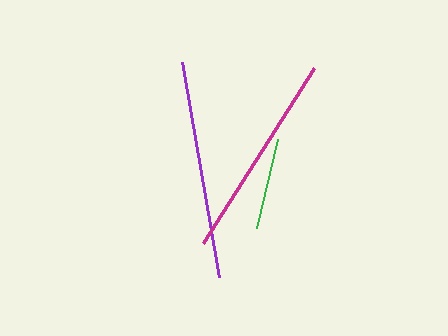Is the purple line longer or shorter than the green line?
The purple line is longer than the green line.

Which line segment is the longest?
The purple line is the longest at approximately 218 pixels.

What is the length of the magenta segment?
The magenta segment is approximately 207 pixels long.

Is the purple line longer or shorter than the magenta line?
The purple line is longer than the magenta line.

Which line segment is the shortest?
The green line is the shortest at approximately 91 pixels.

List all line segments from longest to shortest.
From longest to shortest: purple, magenta, green.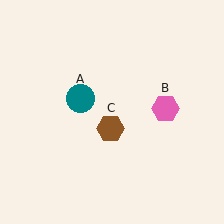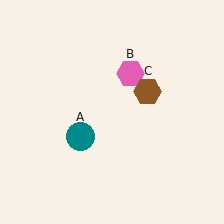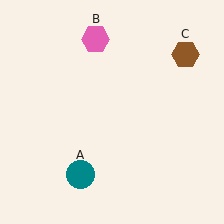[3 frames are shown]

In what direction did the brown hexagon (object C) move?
The brown hexagon (object C) moved up and to the right.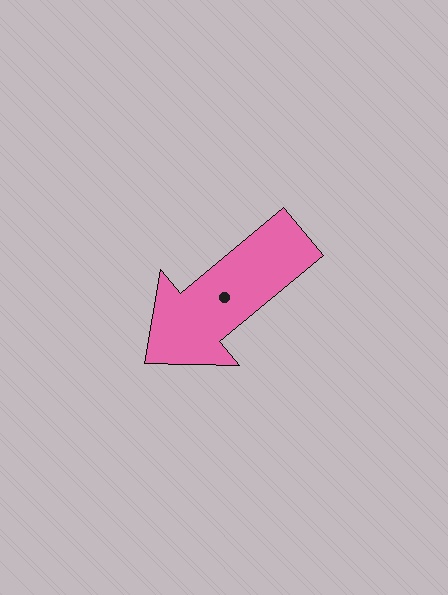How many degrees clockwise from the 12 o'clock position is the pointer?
Approximately 231 degrees.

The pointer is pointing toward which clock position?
Roughly 8 o'clock.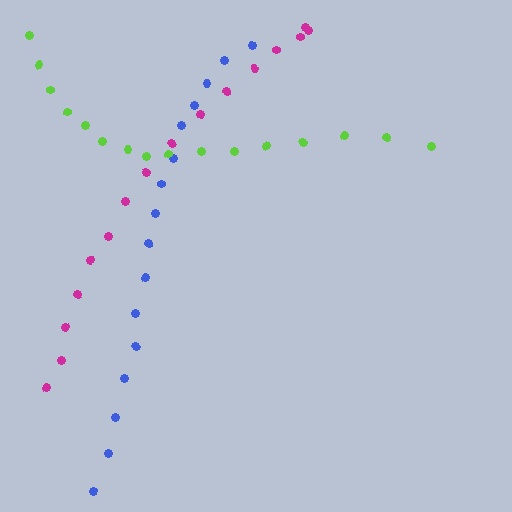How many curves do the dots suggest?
There are 3 distinct paths.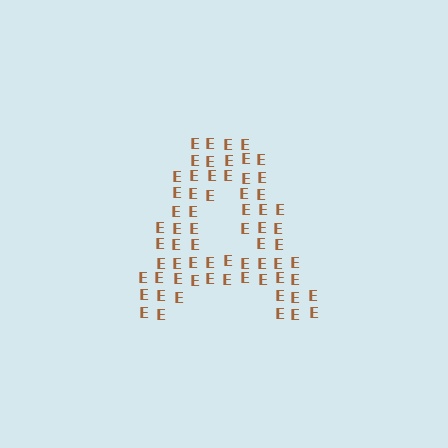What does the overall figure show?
The overall figure shows the letter A.